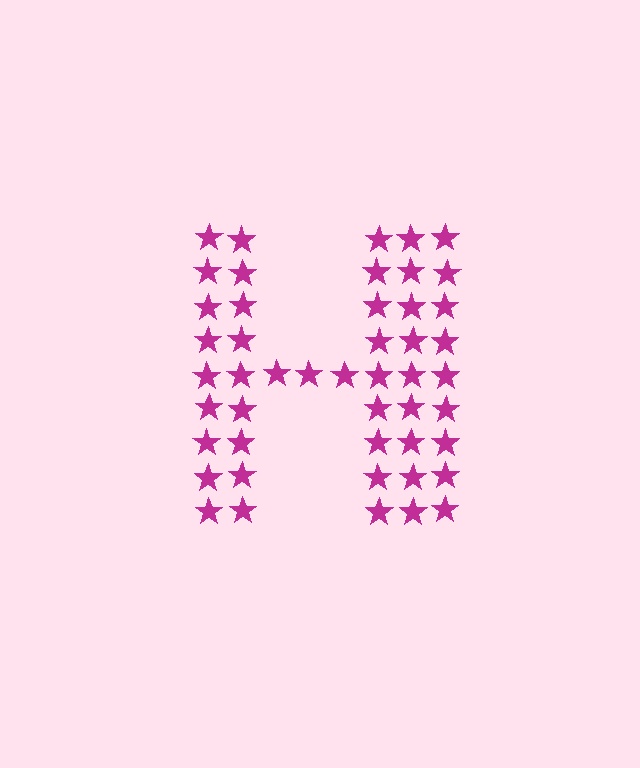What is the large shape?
The large shape is the letter H.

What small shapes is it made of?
It is made of small stars.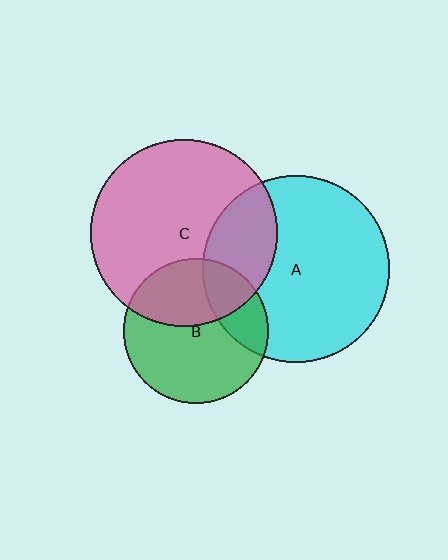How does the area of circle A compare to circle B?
Approximately 1.7 times.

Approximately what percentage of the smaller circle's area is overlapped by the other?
Approximately 40%.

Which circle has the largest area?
Circle A (cyan).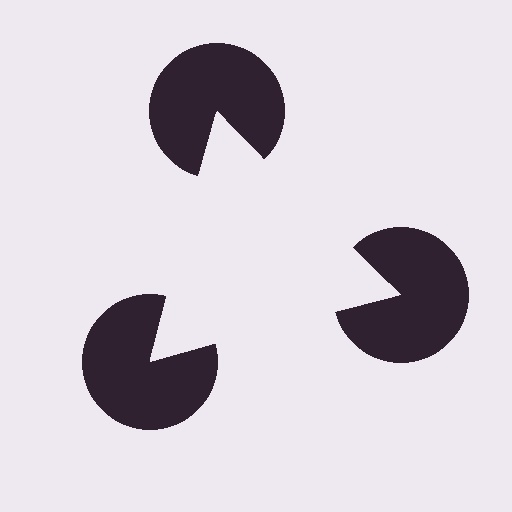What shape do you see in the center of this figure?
An illusory triangle — its edges are inferred from the aligned wedge cuts in the pac-man discs, not physically drawn.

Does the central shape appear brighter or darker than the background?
It typically appears slightly brighter than the background, even though no actual brightness change is drawn.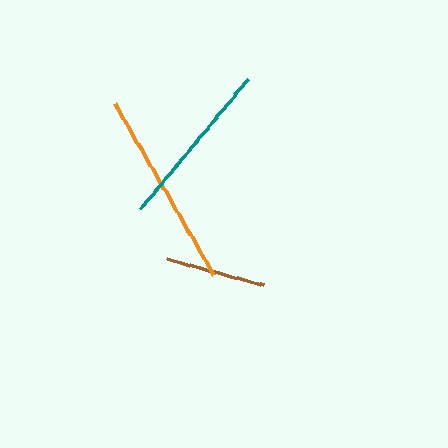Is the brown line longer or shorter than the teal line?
The teal line is longer than the brown line.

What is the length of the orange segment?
The orange segment is approximately 198 pixels long.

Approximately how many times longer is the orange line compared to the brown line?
The orange line is approximately 2.0 times the length of the brown line.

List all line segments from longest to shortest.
From longest to shortest: orange, teal, brown.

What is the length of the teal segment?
The teal segment is approximately 169 pixels long.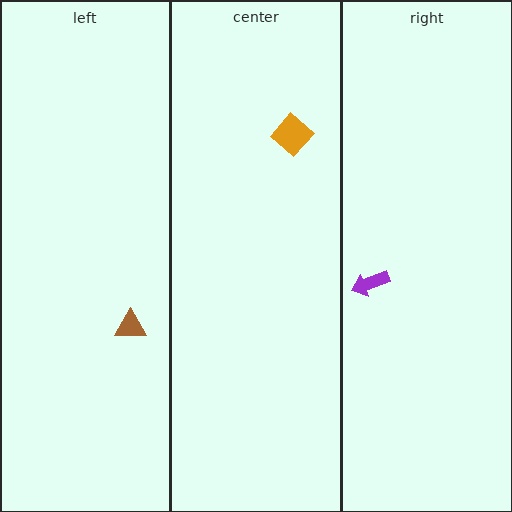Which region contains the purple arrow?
The right region.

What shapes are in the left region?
The brown triangle.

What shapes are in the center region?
The orange diamond.